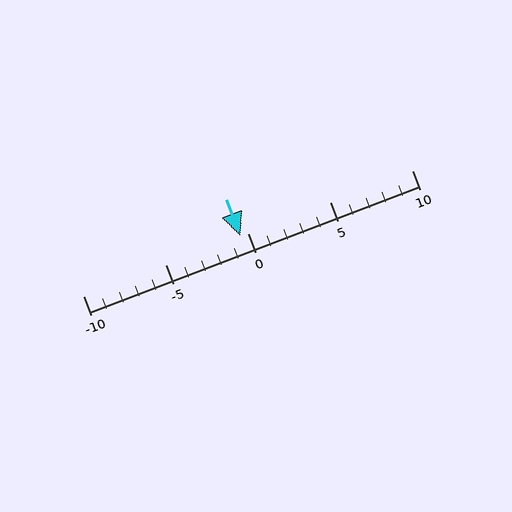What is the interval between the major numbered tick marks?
The major tick marks are spaced 5 units apart.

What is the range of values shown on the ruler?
The ruler shows values from -10 to 10.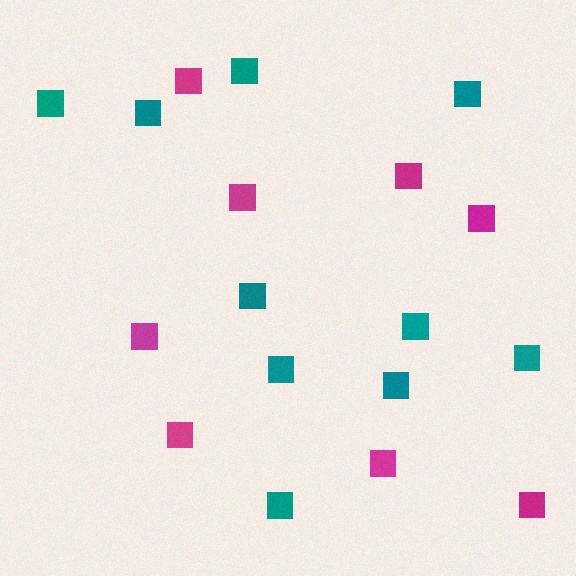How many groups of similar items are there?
There are 2 groups: one group of magenta squares (8) and one group of teal squares (10).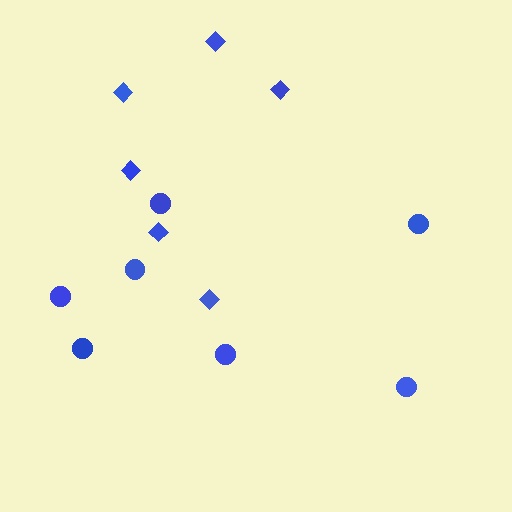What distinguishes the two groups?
There are 2 groups: one group of circles (7) and one group of diamonds (6).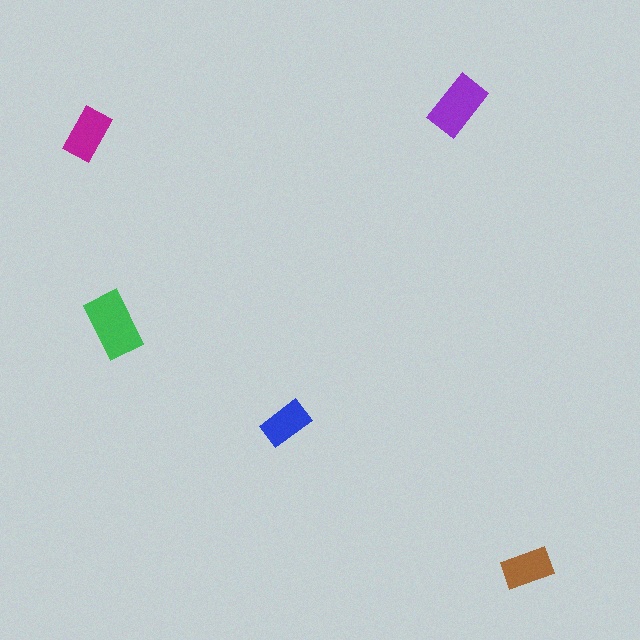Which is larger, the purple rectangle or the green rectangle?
The green one.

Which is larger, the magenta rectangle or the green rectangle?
The green one.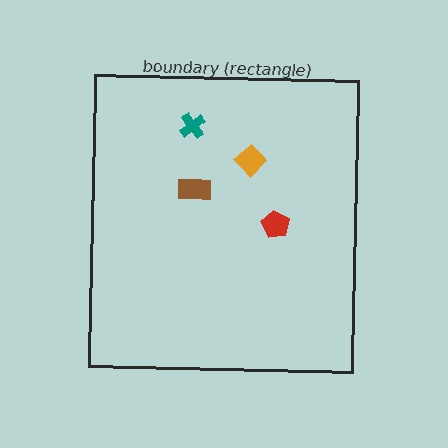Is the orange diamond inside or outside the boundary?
Inside.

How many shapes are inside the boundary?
4 inside, 0 outside.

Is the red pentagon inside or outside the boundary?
Inside.